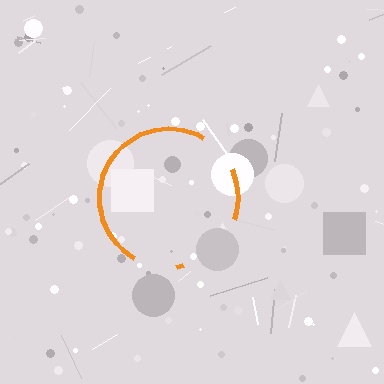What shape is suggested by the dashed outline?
The dashed outline suggests a circle.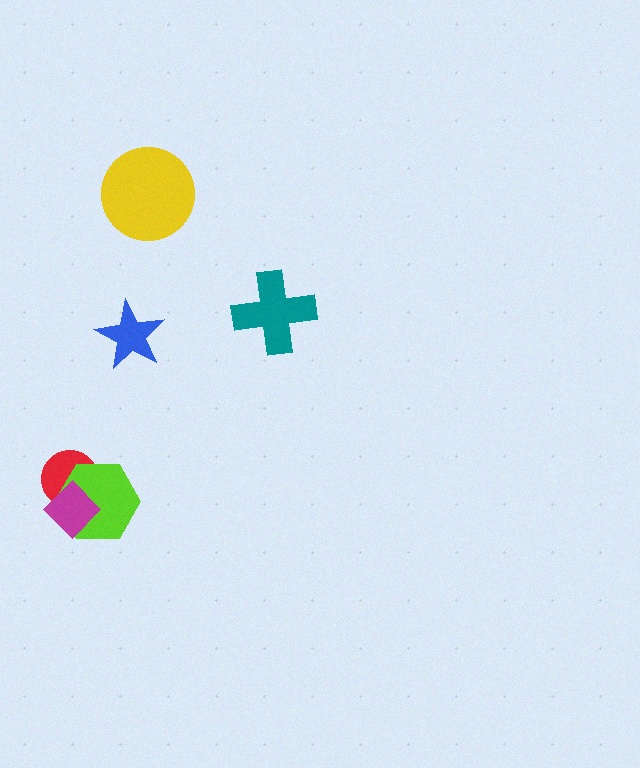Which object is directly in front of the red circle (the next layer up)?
The lime hexagon is directly in front of the red circle.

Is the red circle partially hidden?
Yes, it is partially covered by another shape.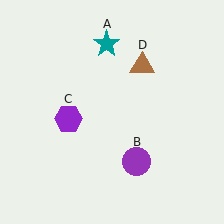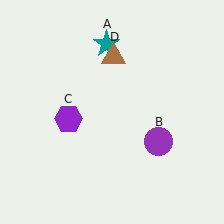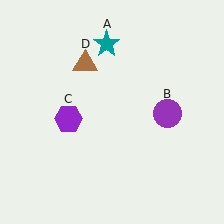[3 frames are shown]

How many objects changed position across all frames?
2 objects changed position: purple circle (object B), brown triangle (object D).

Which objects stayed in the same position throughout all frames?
Teal star (object A) and purple hexagon (object C) remained stationary.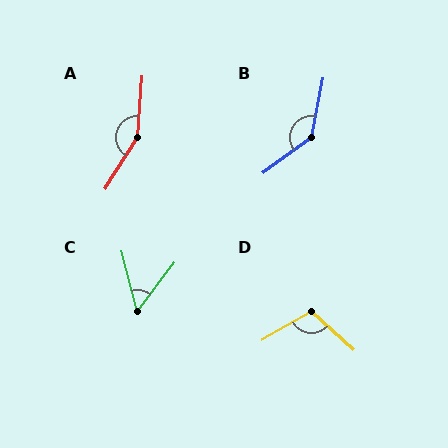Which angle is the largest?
A, at approximately 151 degrees.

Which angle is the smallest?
C, at approximately 52 degrees.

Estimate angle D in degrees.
Approximately 108 degrees.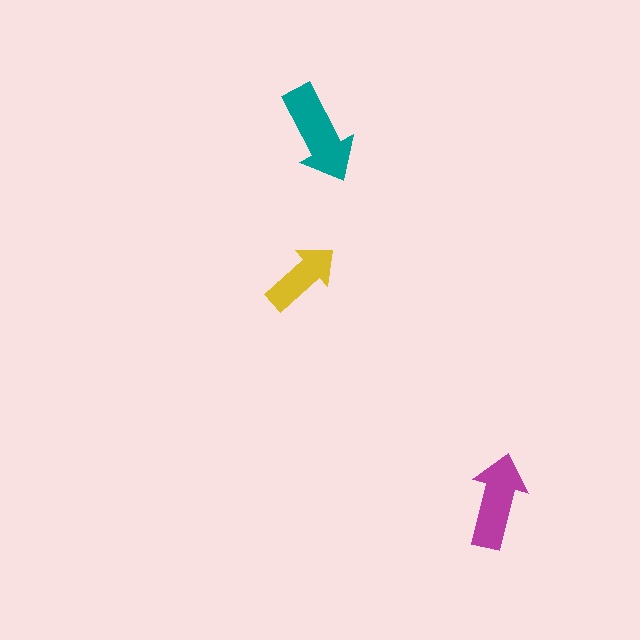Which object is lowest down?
The magenta arrow is bottommost.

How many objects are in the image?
There are 3 objects in the image.